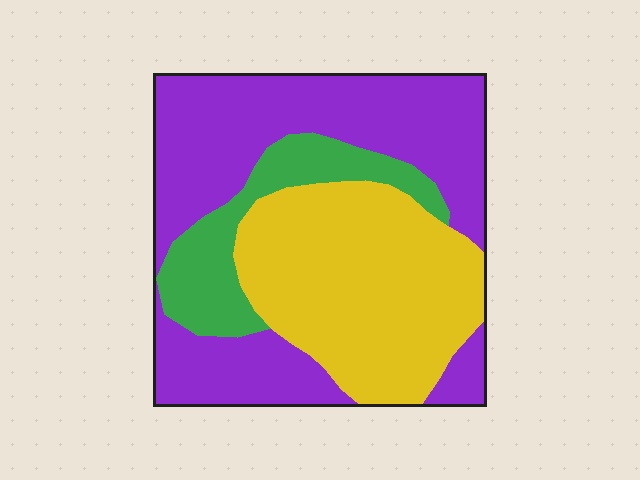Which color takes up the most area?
Purple, at roughly 45%.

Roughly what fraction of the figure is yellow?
Yellow covers 37% of the figure.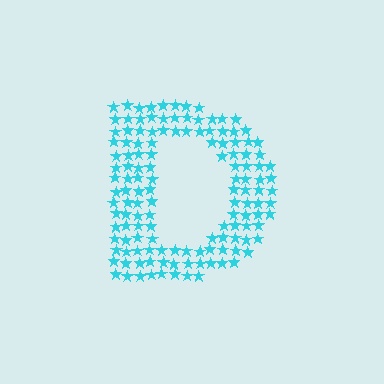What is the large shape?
The large shape is the letter D.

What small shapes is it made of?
It is made of small stars.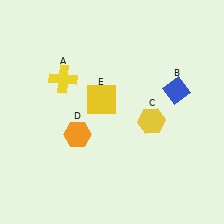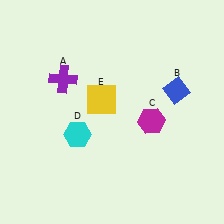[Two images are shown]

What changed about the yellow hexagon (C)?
In Image 1, C is yellow. In Image 2, it changed to magenta.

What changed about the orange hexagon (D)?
In Image 1, D is orange. In Image 2, it changed to cyan.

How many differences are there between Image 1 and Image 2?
There are 3 differences between the two images.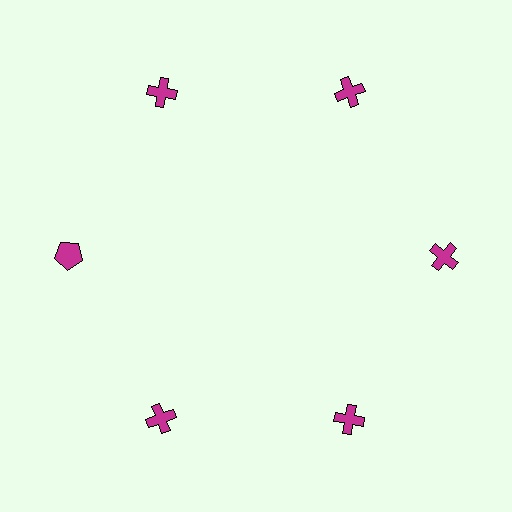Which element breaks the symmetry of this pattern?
The magenta pentagon at roughly the 9 o'clock position breaks the symmetry. All other shapes are magenta crosses.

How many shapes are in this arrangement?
There are 6 shapes arranged in a ring pattern.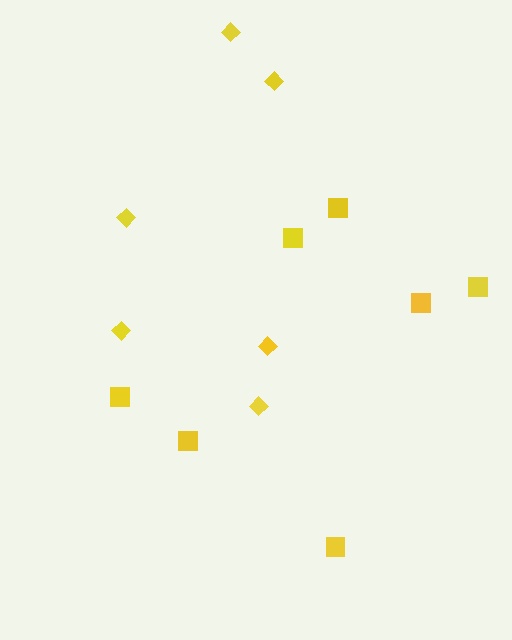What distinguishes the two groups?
There are 2 groups: one group of diamonds (6) and one group of squares (7).